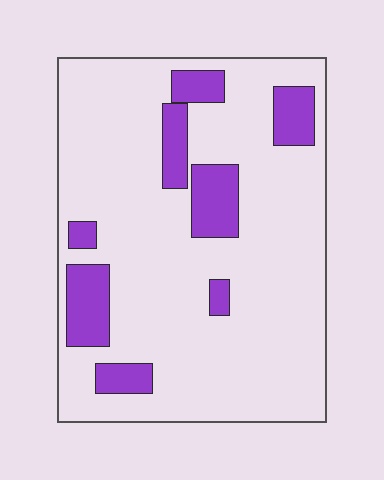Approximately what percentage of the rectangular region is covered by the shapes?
Approximately 15%.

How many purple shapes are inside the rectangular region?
8.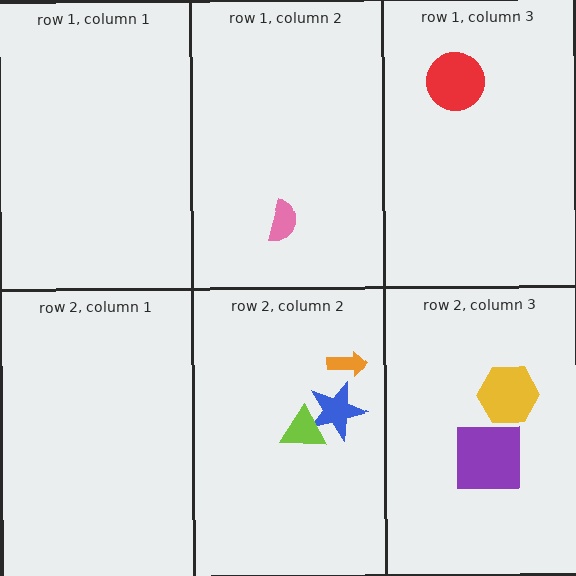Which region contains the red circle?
The row 1, column 3 region.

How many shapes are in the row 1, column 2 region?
1.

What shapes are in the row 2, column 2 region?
The orange arrow, the blue star, the lime triangle.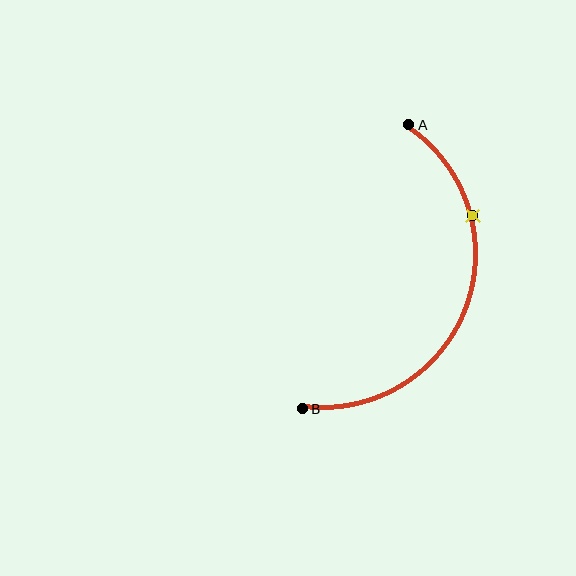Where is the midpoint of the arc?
The arc midpoint is the point on the curve farthest from the straight line joining A and B. It sits to the right of that line.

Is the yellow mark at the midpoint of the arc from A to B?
No. The yellow mark lies on the arc but is closer to endpoint A. The arc midpoint would be at the point on the curve equidistant along the arc from both A and B.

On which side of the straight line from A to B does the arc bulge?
The arc bulges to the right of the straight line connecting A and B.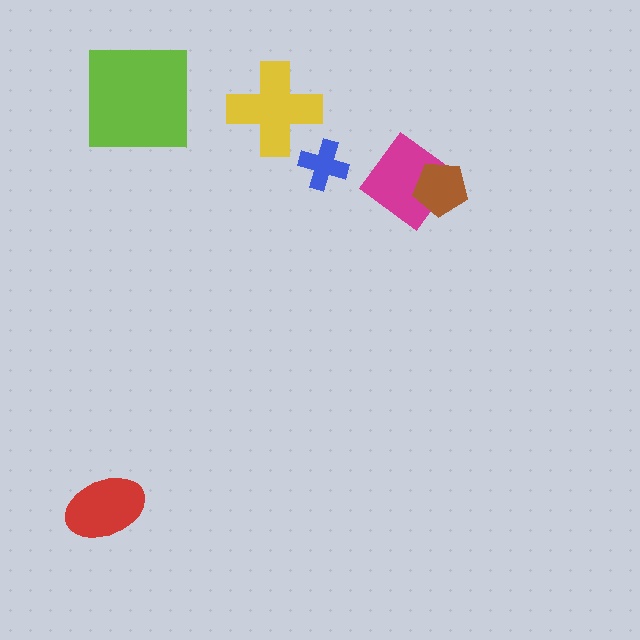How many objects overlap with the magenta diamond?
1 object overlaps with the magenta diamond.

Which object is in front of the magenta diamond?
The brown pentagon is in front of the magenta diamond.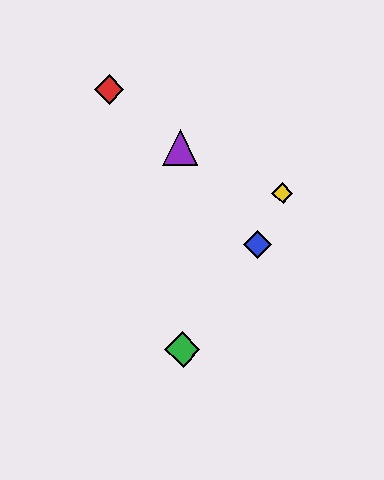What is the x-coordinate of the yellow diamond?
The yellow diamond is at x≈283.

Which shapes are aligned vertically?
The green diamond, the purple triangle are aligned vertically.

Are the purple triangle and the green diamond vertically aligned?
Yes, both are at x≈180.